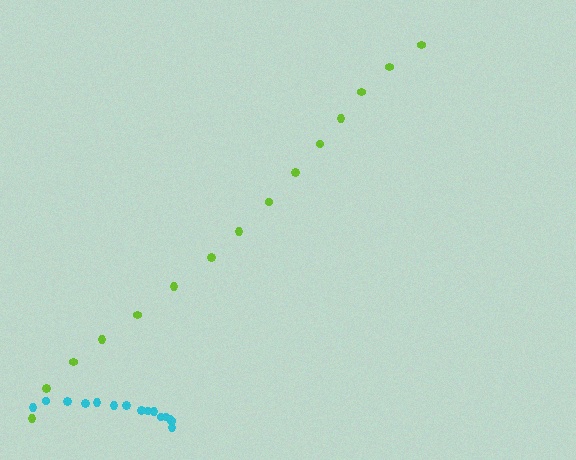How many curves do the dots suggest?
There are 2 distinct paths.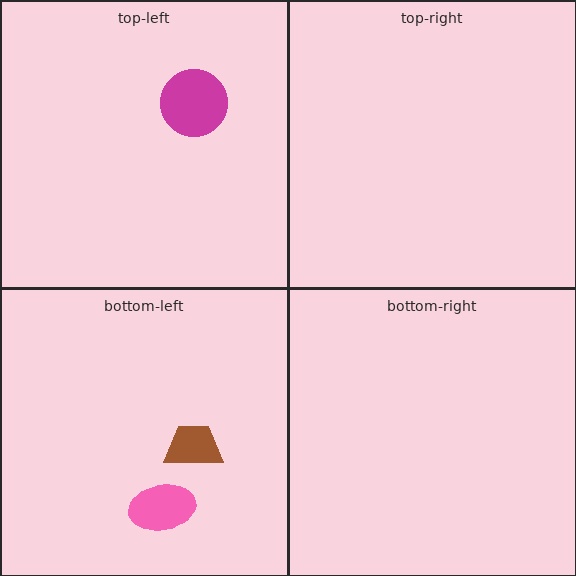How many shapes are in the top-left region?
1.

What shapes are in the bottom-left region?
The brown trapezoid, the pink ellipse.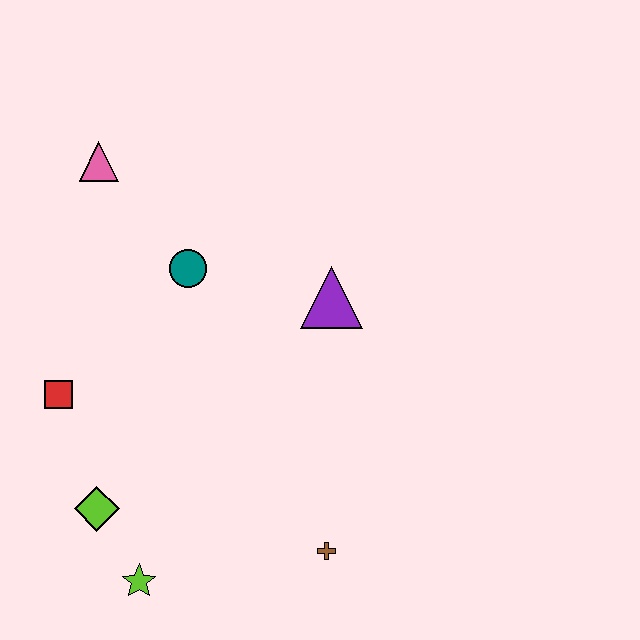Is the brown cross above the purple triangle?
No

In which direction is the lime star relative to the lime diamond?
The lime star is below the lime diamond.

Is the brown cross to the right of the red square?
Yes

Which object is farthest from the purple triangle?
The lime star is farthest from the purple triangle.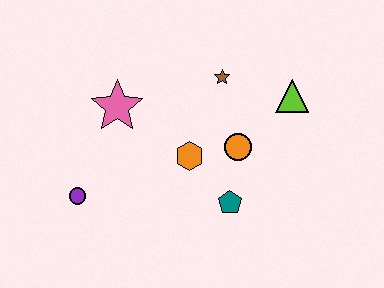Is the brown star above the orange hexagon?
Yes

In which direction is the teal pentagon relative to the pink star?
The teal pentagon is to the right of the pink star.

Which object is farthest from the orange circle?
The purple circle is farthest from the orange circle.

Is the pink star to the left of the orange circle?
Yes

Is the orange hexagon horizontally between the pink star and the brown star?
Yes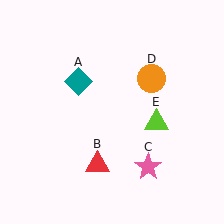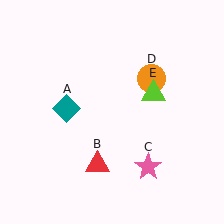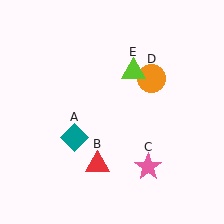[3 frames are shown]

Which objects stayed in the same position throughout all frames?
Red triangle (object B) and pink star (object C) and orange circle (object D) remained stationary.